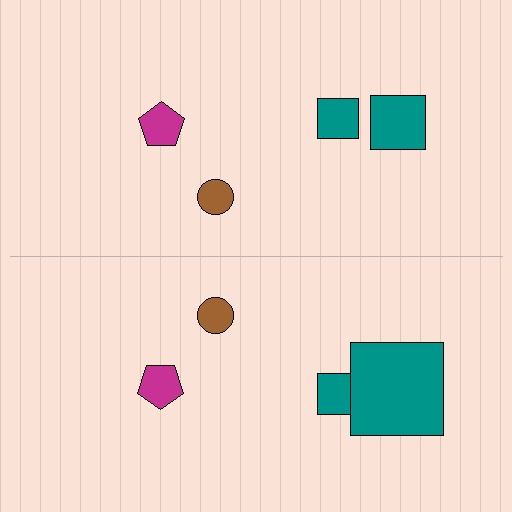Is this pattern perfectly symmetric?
No, the pattern is not perfectly symmetric. The teal square on the bottom side has a different size than its mirror counterpart.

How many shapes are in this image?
There are 8 shapes in this image.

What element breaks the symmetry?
The teal square on the bottom side has a different size than its mirror counterpart.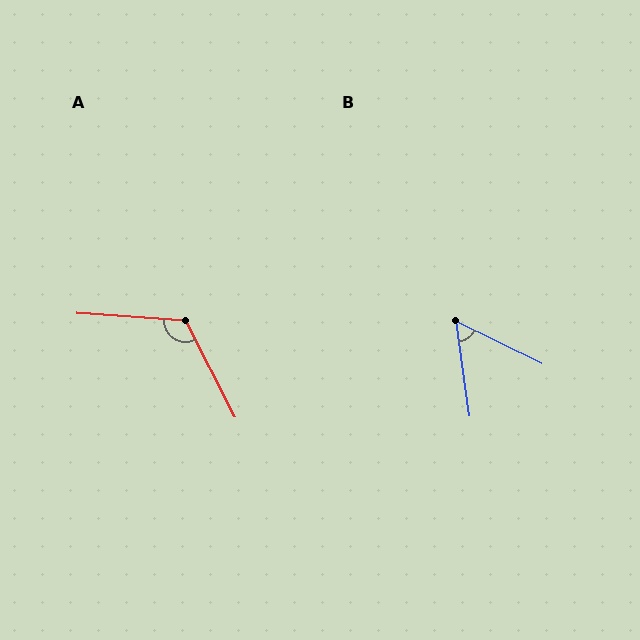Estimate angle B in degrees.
Approximately 56 degrees.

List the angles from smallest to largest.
B (56°), A (121°).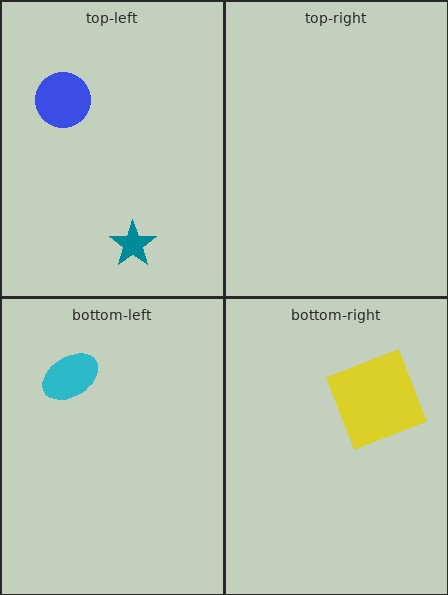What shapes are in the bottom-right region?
The yellow square.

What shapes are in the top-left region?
The blue circle, the teal star.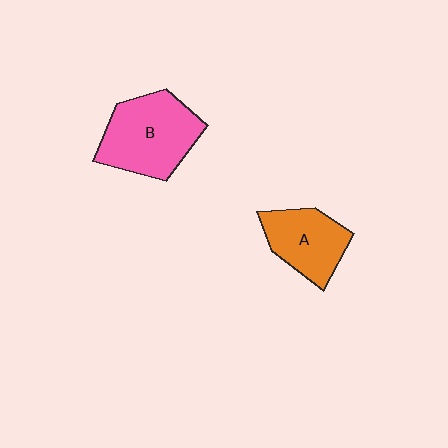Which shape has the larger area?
Shape B (pink).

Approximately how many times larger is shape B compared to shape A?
Approximately 1.4 times.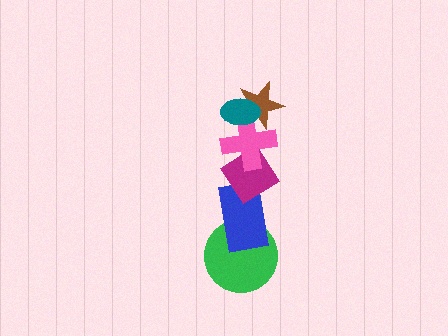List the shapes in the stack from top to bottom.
From top to bottom: the teal ellipse, the brown star, the pink cross, the magenta diamond, the blue rectangle, the green circle.